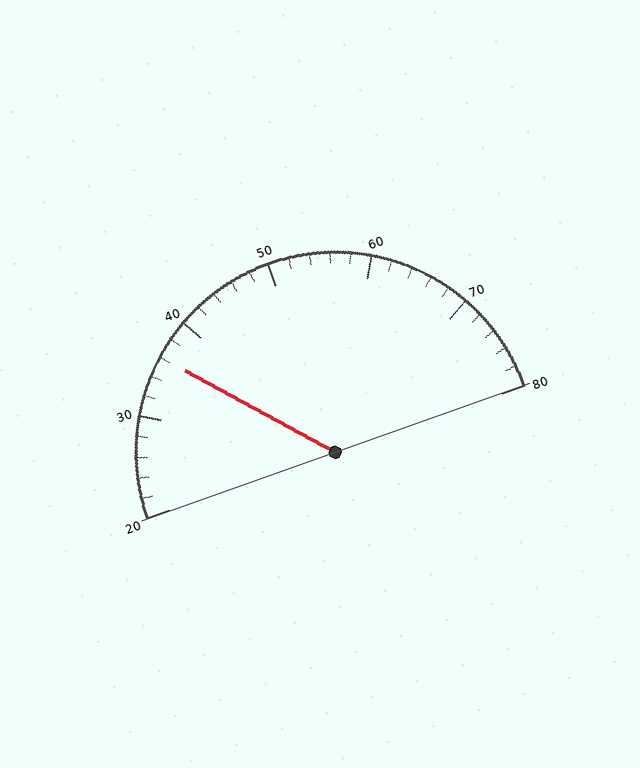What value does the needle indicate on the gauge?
The needle indicates approximately 36.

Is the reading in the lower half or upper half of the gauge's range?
The reading is in the lower half of the range (20 to 80).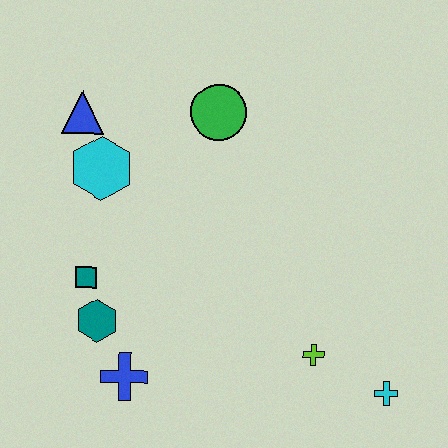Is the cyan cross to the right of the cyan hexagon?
Yes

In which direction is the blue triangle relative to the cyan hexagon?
The blue triangle is above the cyan hexagon.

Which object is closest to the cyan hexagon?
The blue triangle is closest to the cyan hexagon.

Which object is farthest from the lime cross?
The blue triangle is farthest from the lime cross.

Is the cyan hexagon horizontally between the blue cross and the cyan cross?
No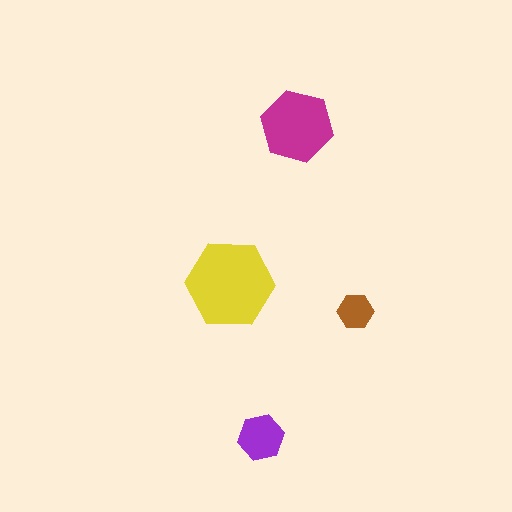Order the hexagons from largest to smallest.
the yellow one, the magenta one, the purple one, the brown one.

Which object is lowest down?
The purple hexagon is bottommost.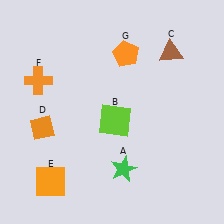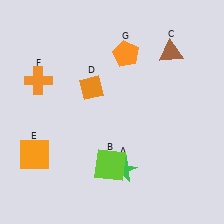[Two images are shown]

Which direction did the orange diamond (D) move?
The orange diamond (D) moved right.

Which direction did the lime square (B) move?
The lime square (B) moved down.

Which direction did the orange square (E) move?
The orange square (E) moved up.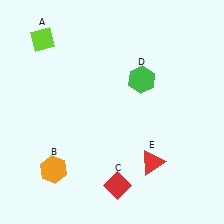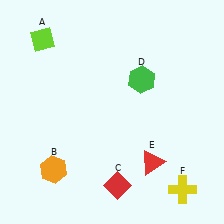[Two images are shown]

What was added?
A yellow cross (F) was added in Image 2.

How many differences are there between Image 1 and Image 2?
There is 1 difference between the two images.